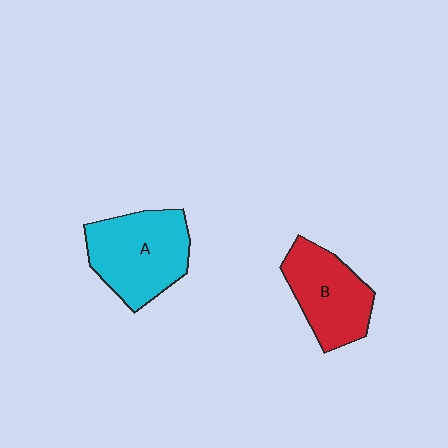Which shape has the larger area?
Shape A (cyan).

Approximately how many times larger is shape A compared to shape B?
Approximately 1.2 times.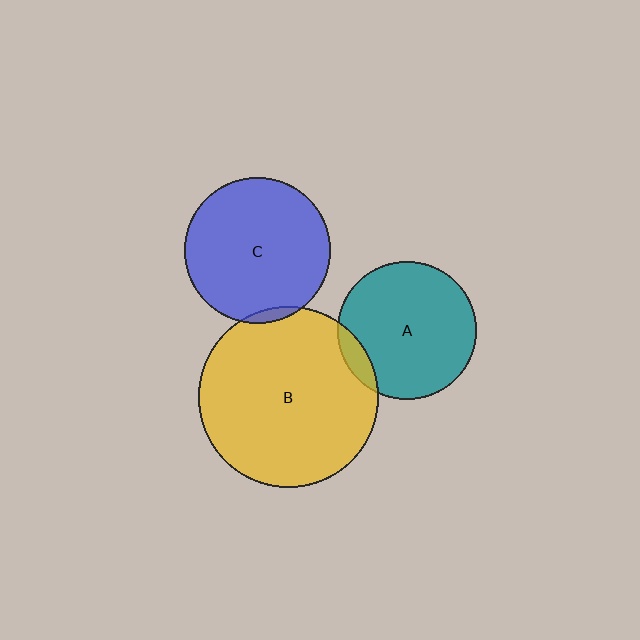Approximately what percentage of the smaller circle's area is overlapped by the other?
Approximately 5%.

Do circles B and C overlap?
Yes.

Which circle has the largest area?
Circle B (yellow).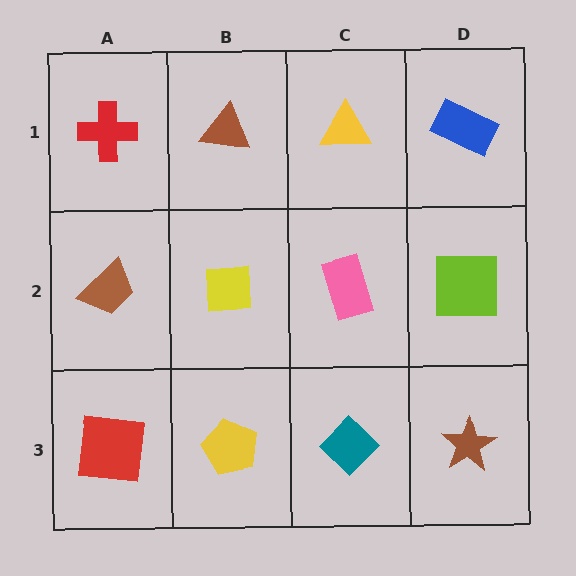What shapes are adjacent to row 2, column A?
A red cross (row 1, column A), a red square (row 3, column A), a yellow square (row 2, column B).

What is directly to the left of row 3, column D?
A teal diamond.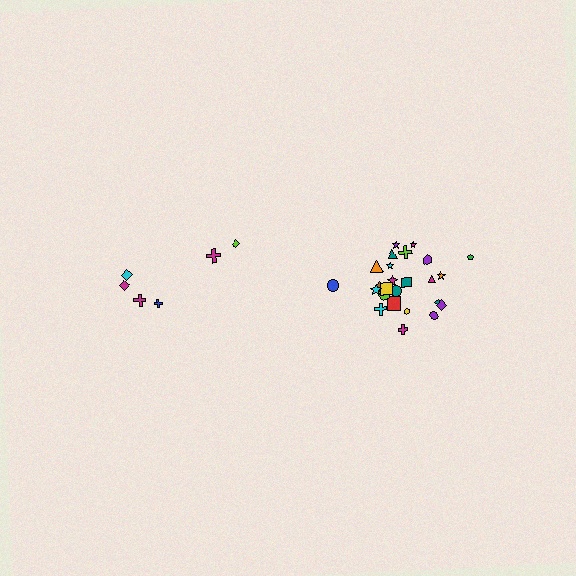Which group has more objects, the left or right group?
The right group.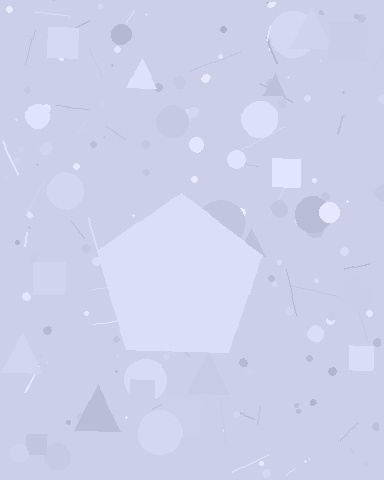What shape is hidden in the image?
A pentagon is hidden in the image.